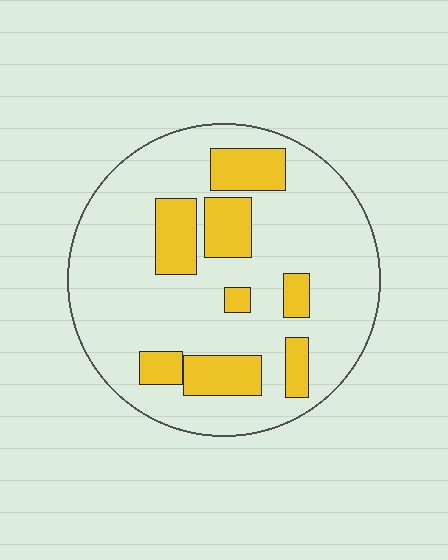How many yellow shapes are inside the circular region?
8.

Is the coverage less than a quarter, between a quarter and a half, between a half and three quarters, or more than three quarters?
Less than a quarter.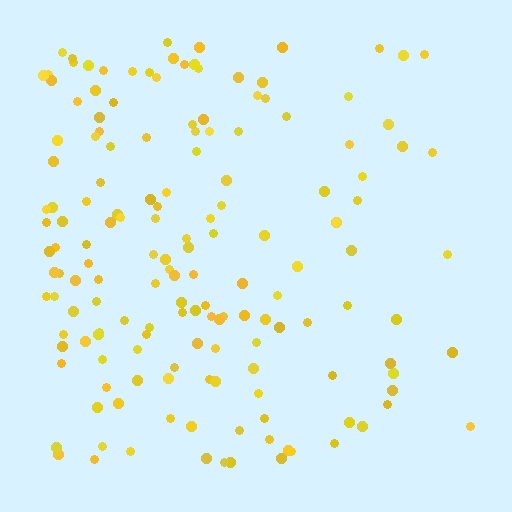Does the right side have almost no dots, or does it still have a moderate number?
Still a moderate number, just noticeably fewer than the left.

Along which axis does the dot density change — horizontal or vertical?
Horizontal.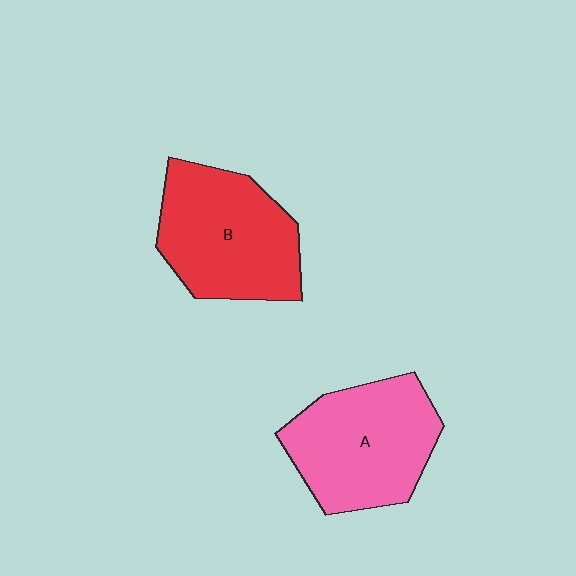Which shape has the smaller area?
Shape B (red).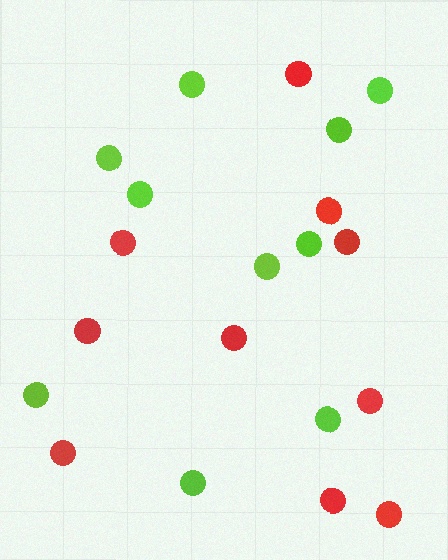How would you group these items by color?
There are 2 groups: one group of red circles (10) and one group of lime circles (10).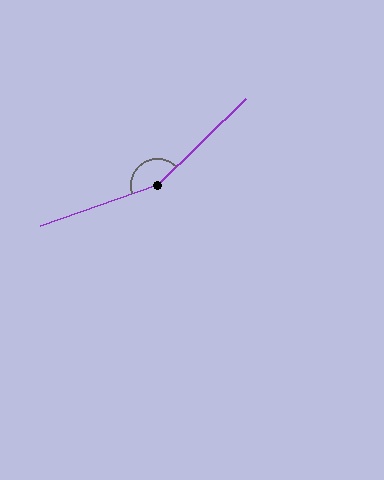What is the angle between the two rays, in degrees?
Approximately 155 degrees.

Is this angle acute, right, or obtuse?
It is obtuse.